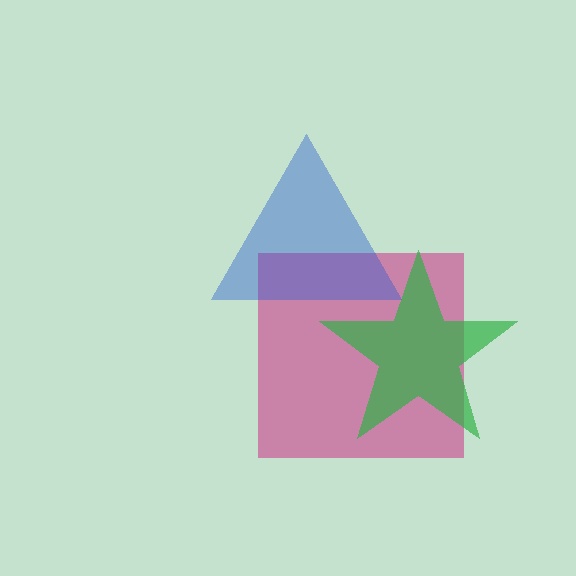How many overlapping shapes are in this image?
There are 3 overlapping shapes in the image.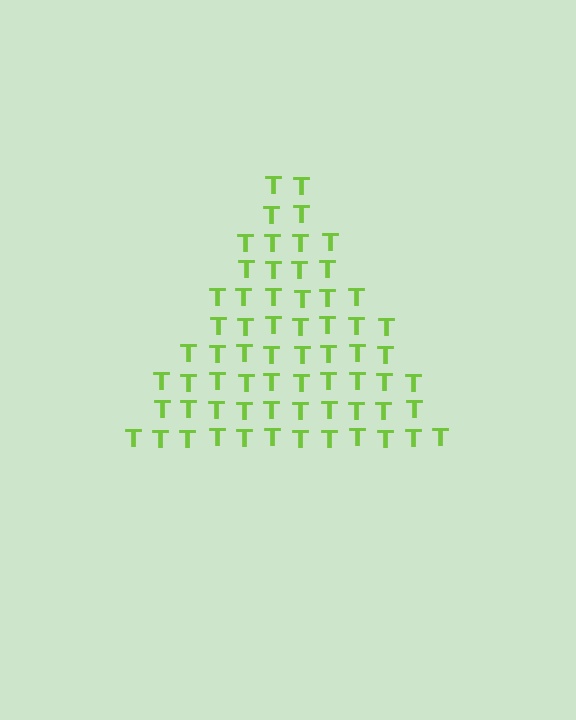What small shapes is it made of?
It is made of small letter T's.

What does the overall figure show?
The overall figure shows a triangle.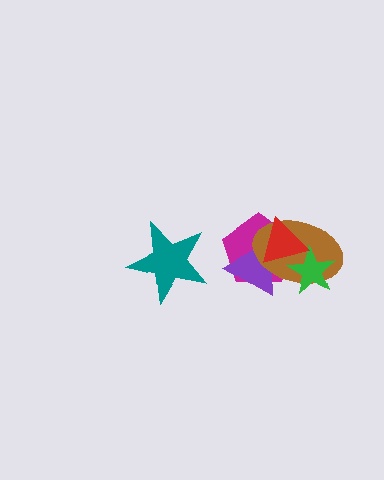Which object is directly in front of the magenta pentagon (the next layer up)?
The purple triangle is directly in front of the magenta pentagon.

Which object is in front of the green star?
The red triangle is in front of the green star.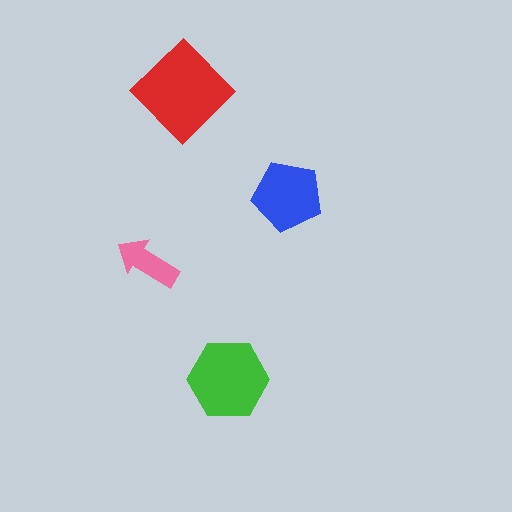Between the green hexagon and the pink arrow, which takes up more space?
The green hexagon.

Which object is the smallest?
The pink arrow.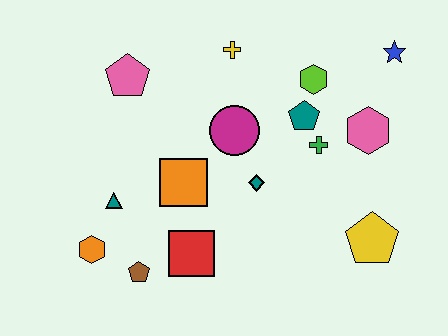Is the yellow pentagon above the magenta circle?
No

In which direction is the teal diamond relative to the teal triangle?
The teal diamond is to the right of the teal triangle.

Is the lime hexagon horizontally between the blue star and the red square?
Yes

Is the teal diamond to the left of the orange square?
No